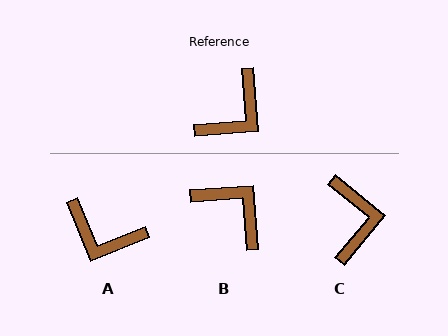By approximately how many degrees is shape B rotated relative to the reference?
Approximately 90 degrees counter-clockwise.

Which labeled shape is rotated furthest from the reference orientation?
B, about 90 degrees away.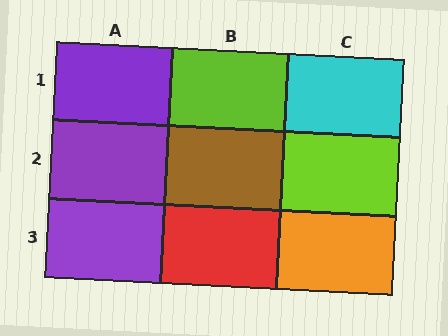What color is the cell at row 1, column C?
Cyan.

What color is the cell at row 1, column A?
Purple.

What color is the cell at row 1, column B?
Lime.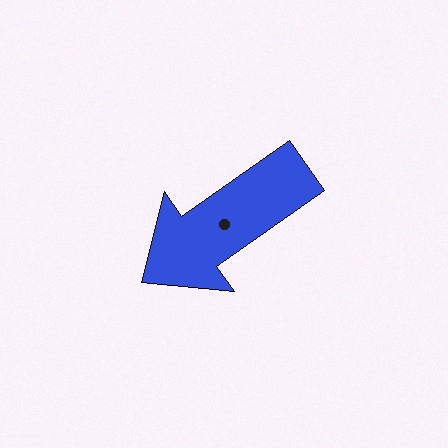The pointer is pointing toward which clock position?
Roughly 8 o'clock.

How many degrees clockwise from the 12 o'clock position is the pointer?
Approximately 235 degrees.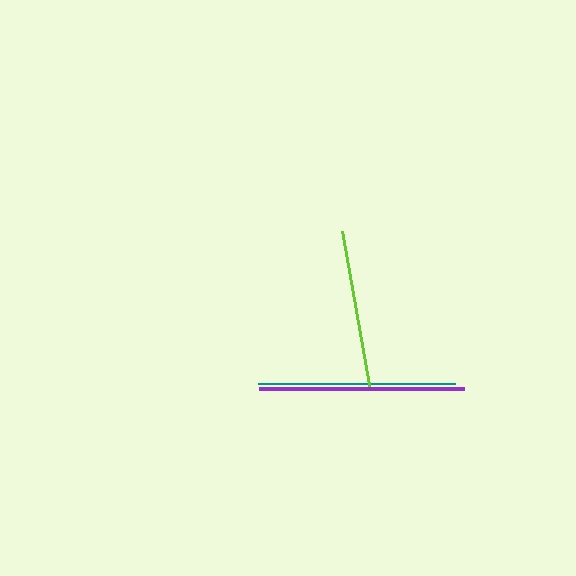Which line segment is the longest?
The purple line is the longest at approximately 205 pixels.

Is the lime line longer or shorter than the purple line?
The purple line is longer than the lime line.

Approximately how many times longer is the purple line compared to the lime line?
The purple line is approximately 1.3 times the length of the lime line.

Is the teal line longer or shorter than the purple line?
The purple line is longer than the teal line.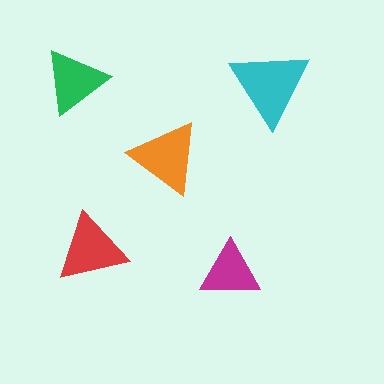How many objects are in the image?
There are 5 objects in the image.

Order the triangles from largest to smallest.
the cyan one, the orange one, the red one, the green one, the magenta one.